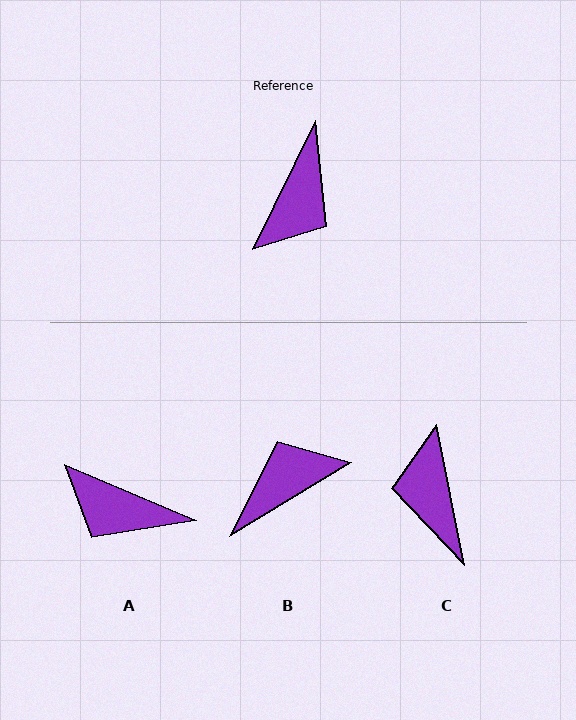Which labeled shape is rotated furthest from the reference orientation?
B, about 148 degrees away.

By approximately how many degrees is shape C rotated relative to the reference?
Approximately 142 degrees clockwise.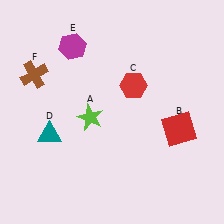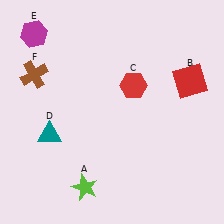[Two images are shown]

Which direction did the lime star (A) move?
The lime star (A) moved down.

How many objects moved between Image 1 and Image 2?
3 objects moved between the two images.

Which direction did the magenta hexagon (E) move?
The magenta hexagon (E) moved left.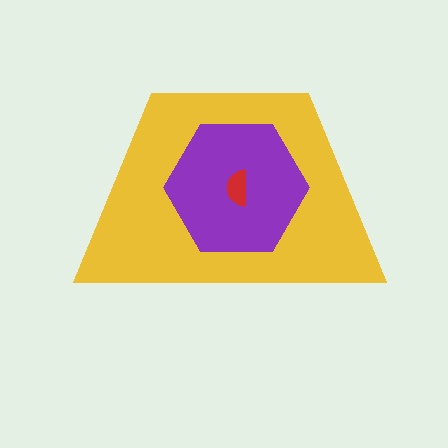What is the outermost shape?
The yellow trapezoid.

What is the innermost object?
The red semicircle.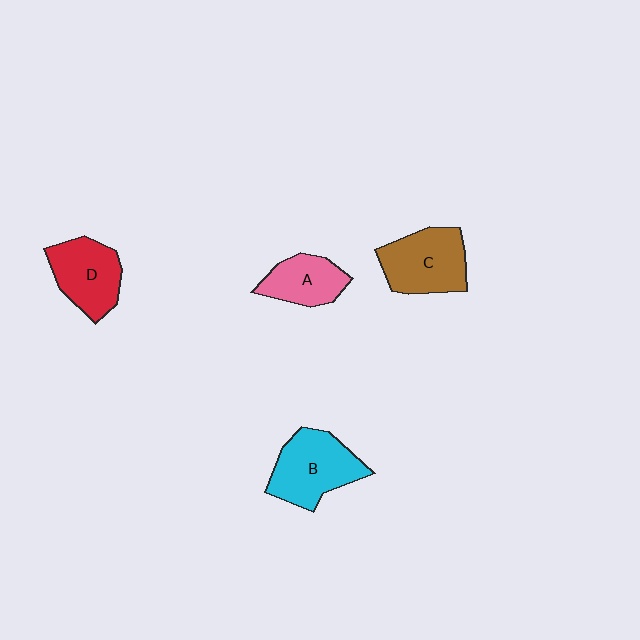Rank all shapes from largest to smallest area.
From largest to smallest: B (cyan), C (brown), D (red), A (pink).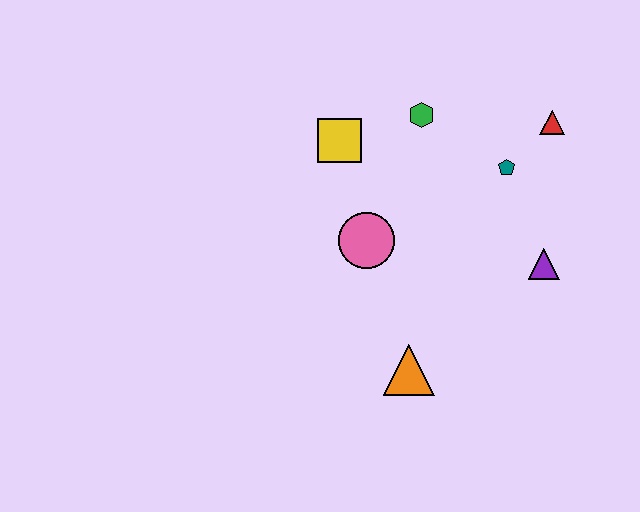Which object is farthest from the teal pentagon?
The orange triangle is farthest from the teal pentagon.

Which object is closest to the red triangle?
The teal pentagon is closest to the red triangle.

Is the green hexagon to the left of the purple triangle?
Yes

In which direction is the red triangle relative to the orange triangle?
The red triangle is above the orange triangle.